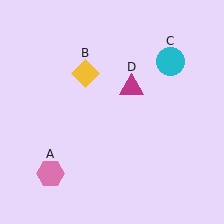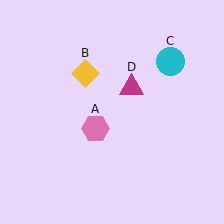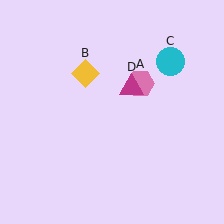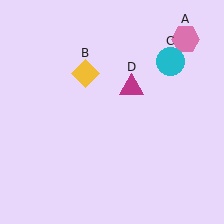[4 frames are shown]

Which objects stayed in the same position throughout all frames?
Yellow diamond (object B) and cyan circle (object C) and magenta triangle (object D) remained stationary.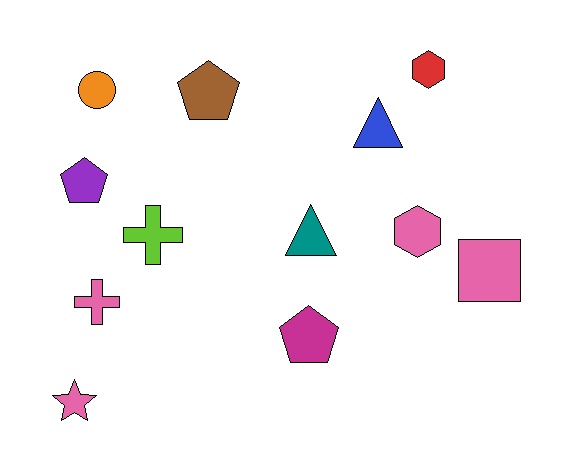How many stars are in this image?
There is 1 star.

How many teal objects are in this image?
There is 1 teal object.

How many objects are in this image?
There are 12 objects.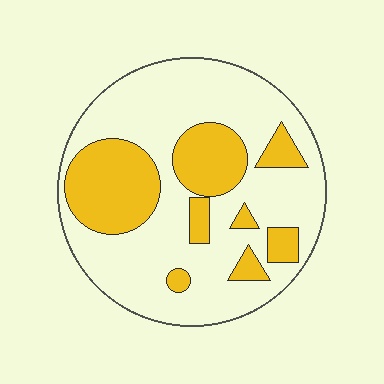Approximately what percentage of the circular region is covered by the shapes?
Approximately 30%.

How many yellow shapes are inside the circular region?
8.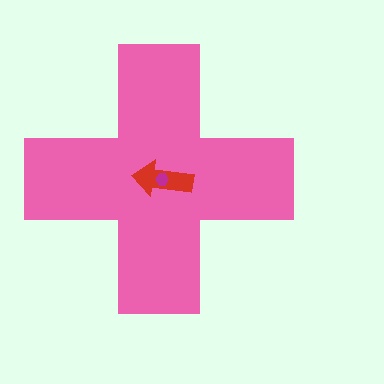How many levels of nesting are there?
3.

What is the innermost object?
The magenta hexagon.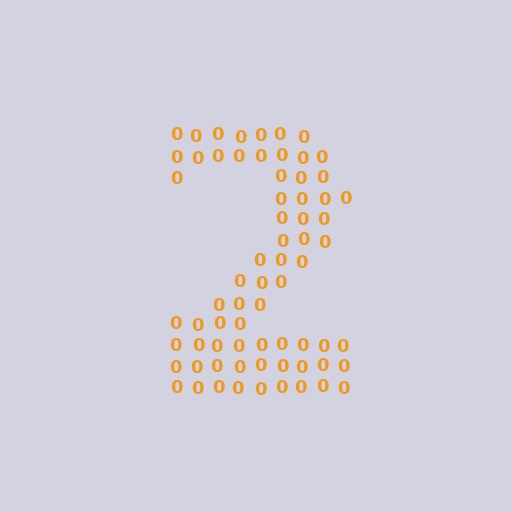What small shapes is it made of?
It is made of small digit 0's.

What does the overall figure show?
The overall figure shows the digit 2.